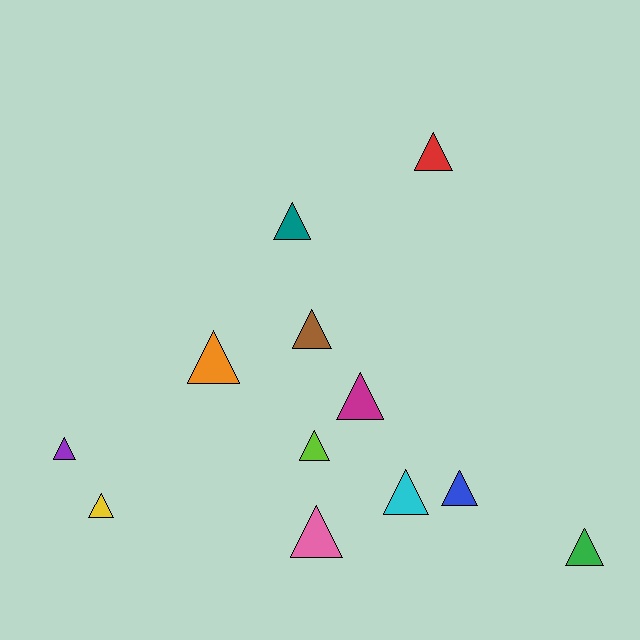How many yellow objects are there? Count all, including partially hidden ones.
There is 1 yellow object.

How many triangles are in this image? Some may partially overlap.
There are 12 triangles.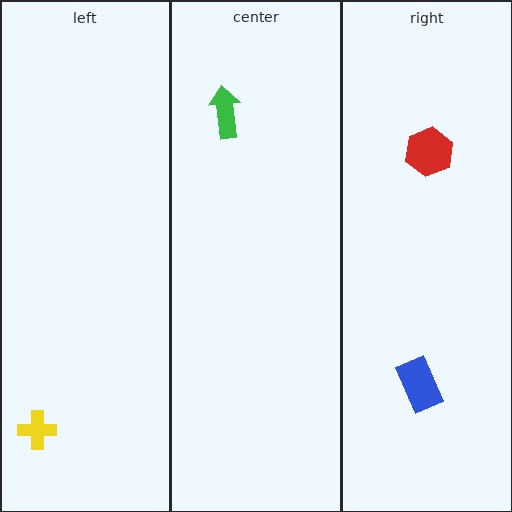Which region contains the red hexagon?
The right region.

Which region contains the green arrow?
The center region.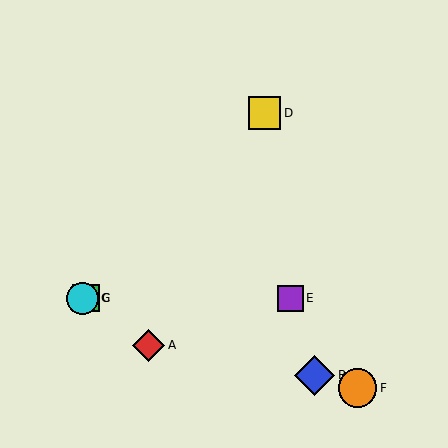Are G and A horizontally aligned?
No, G is at y≈298 and A is at y≈345.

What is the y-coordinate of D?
Object D is at y≈113.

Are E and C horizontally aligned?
Yes, both are at y≈298.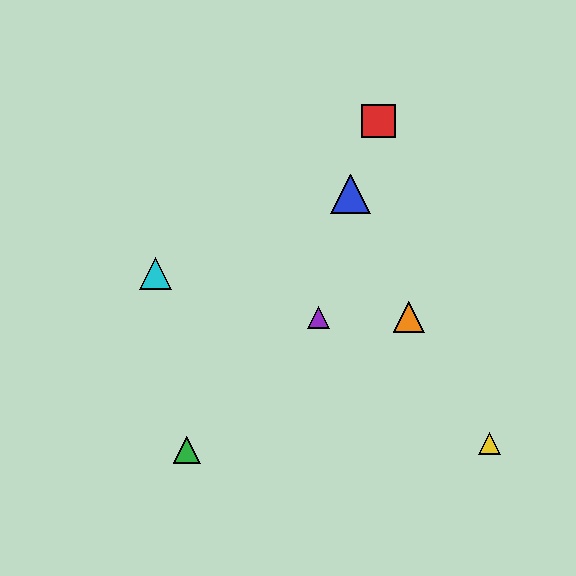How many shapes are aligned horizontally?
2 shapes (the purple triangle, the orange triangle) are aligned horizontally.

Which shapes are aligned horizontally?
The purple triangle, the orange triangle are aligned horizontally.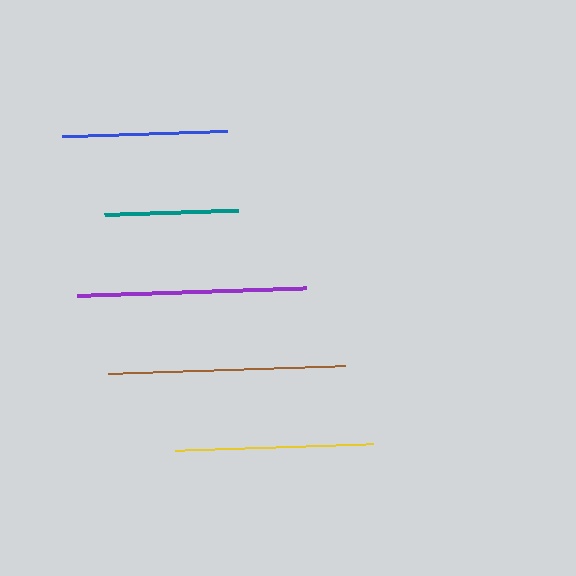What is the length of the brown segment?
The brown segment is approximately 237 pixels long.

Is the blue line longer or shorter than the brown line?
The brown line is longer than the blue line.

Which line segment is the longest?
The brown line is the longest at approximately 237 pixels.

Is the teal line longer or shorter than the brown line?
The brown line is longer than the teal line.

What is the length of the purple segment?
The purple segment is approximately 229 pixels long.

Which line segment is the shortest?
The teal line is the shortest at approximately 133 pixels.